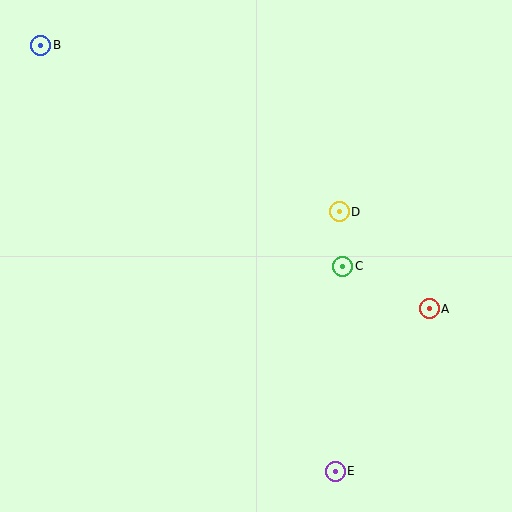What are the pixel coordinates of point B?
Point B is at (41, 45).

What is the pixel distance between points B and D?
The distance between B and D is 342 pixels.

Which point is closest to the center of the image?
Point C at (343, 266) is closest to the center.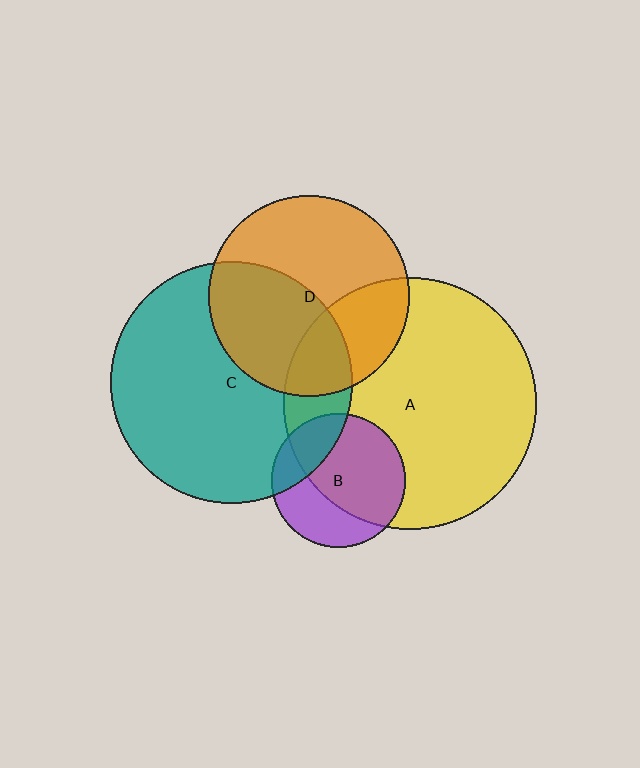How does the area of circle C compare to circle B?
Approximately 3.3 times.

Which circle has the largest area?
Circle A (yellow).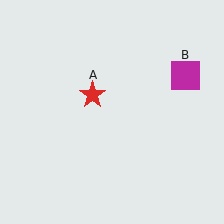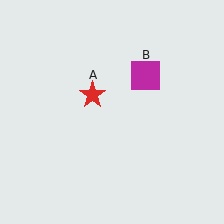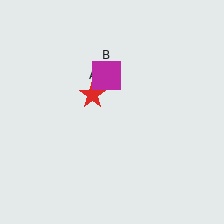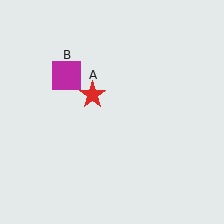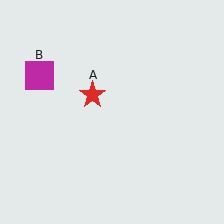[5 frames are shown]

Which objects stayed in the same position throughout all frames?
Red star (object A) remained stationary.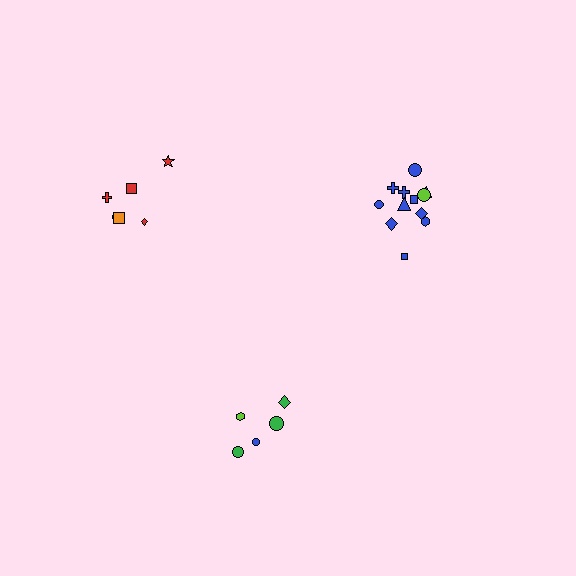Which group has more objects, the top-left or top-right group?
The top-right group.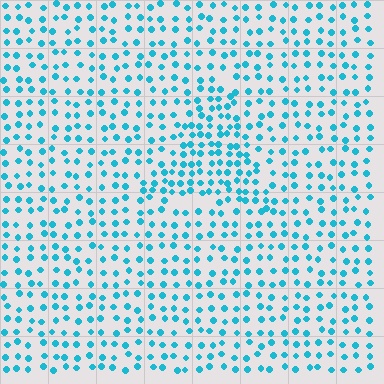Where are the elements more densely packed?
The elements are more densely packed inside the triangle boundary.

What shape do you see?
I see a triangle.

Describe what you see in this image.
The image contains small cyan elements arranged at two different densities. A triangle-shaped region is visible where the elements are more densely packed than the surrounding area.